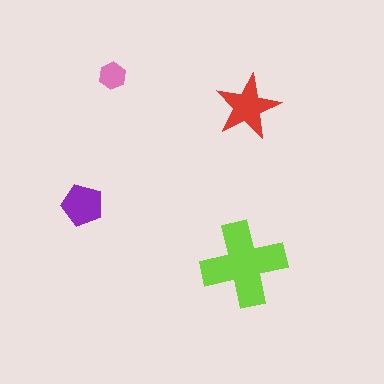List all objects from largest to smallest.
The lime cross, the red star, the purple pentagon, the pink hexagon.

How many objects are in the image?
There are 4 objects in the image.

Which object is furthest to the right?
The red star is rightmost.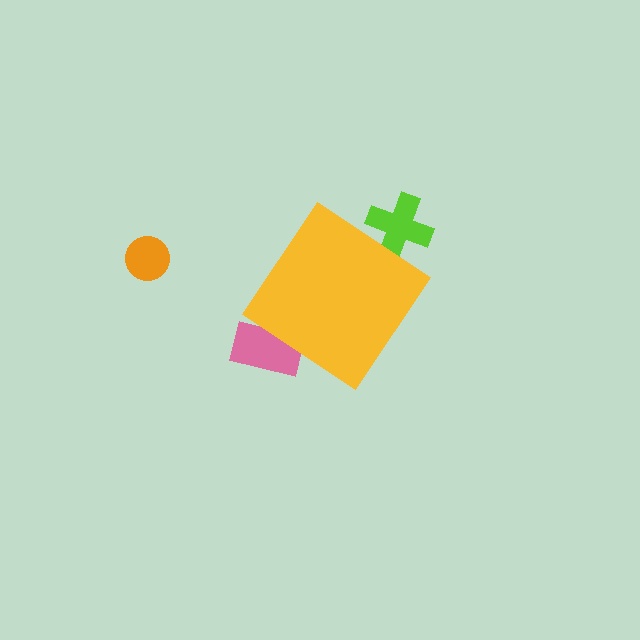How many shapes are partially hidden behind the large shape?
2 shapes are partially hidden.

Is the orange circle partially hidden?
No, the orange circle is fully visible.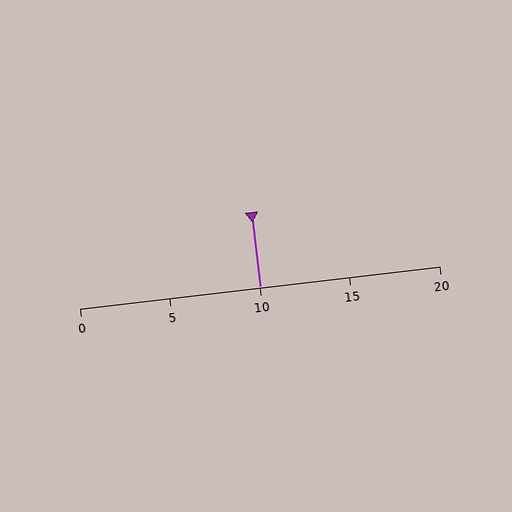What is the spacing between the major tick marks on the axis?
The major ticks are spaced 5 apart.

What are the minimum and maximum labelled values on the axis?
The axis runs from 0 to 20.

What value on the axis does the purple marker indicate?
The marker indicates approximately 10.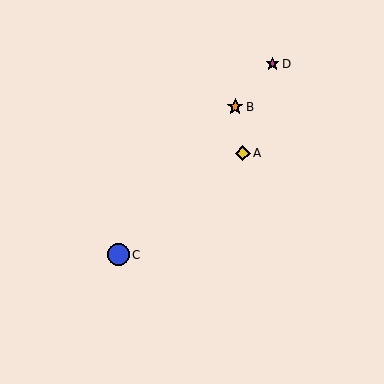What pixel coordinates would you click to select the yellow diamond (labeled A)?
Click at (243, 153) to select the yellow diamond A.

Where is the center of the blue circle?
The center of the blue circle is at (118, 255).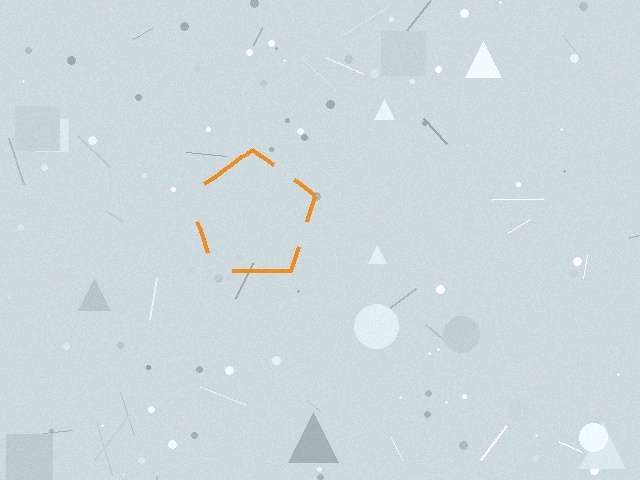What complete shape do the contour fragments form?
The contour fragments form a pentagon.